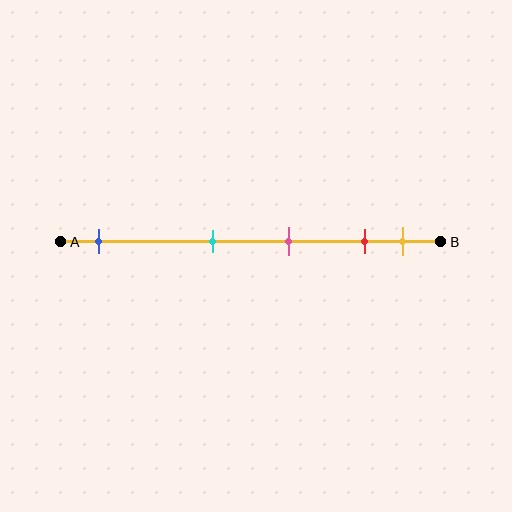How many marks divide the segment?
There are 5 marks dividing the segment.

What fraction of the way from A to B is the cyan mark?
The cyan mark is approximately 40% (0.4) of the way from A to B.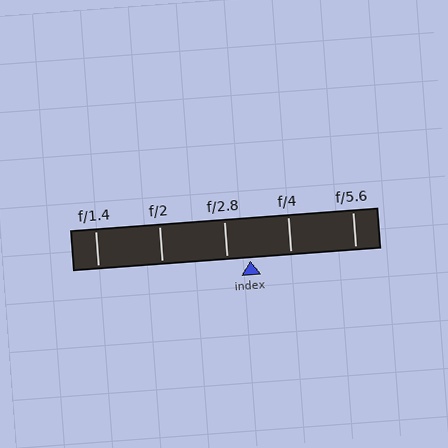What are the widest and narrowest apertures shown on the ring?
The widest aperture shown is f/1.4 and the narrowest is f/5.6.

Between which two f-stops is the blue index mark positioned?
The index mark is between f/2.8 and f/4.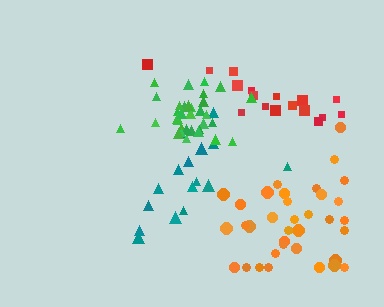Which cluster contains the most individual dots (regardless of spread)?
Orange (35).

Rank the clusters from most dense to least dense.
green, orange, red, teal.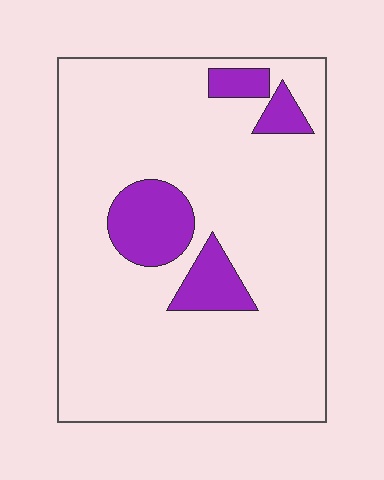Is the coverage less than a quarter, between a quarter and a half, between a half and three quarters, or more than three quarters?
Less than a quarter.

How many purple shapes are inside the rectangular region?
4.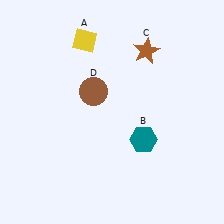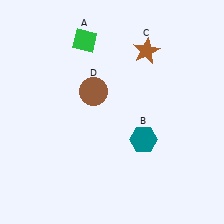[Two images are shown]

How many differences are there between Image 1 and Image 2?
There is 1 difference between the two images.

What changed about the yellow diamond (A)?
In Image 1, A is yellow. In Image 2, it changed to green.